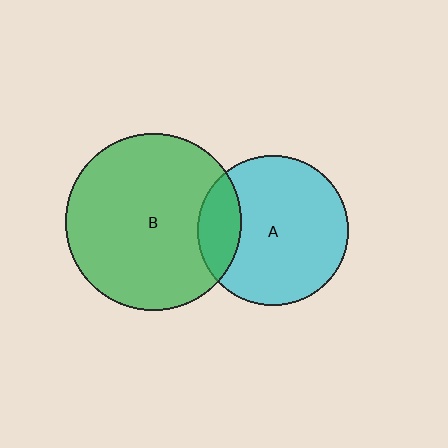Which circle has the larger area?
Circle B (green).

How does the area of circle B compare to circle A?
Approximately 1.4 times.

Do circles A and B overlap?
Yes.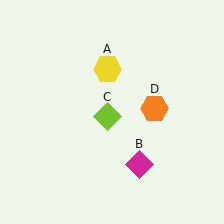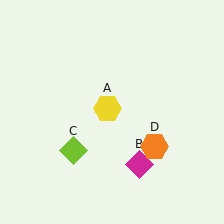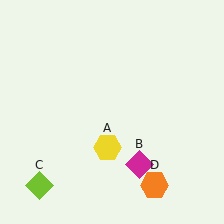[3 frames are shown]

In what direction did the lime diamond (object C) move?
The lime diamond (object C) moved down and to the left.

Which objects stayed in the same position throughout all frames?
Magenta diamond (object B) remained stationary.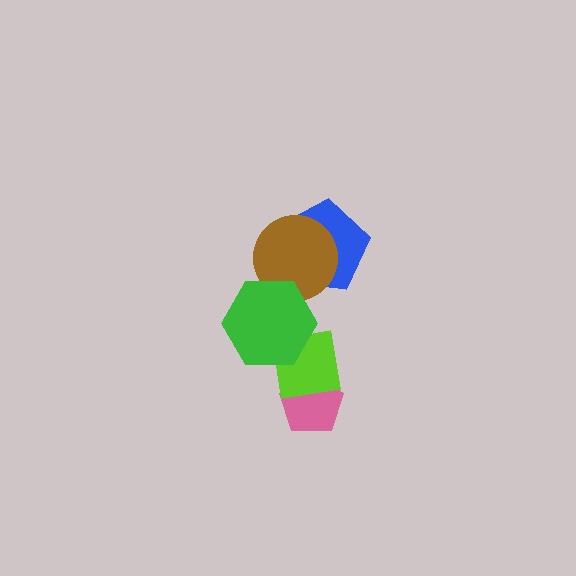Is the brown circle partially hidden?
Yes, it is partially covered by another shape.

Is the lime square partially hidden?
Yes, it is partially covered by another shape.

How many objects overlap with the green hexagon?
2 objects overlap with the green hexagon.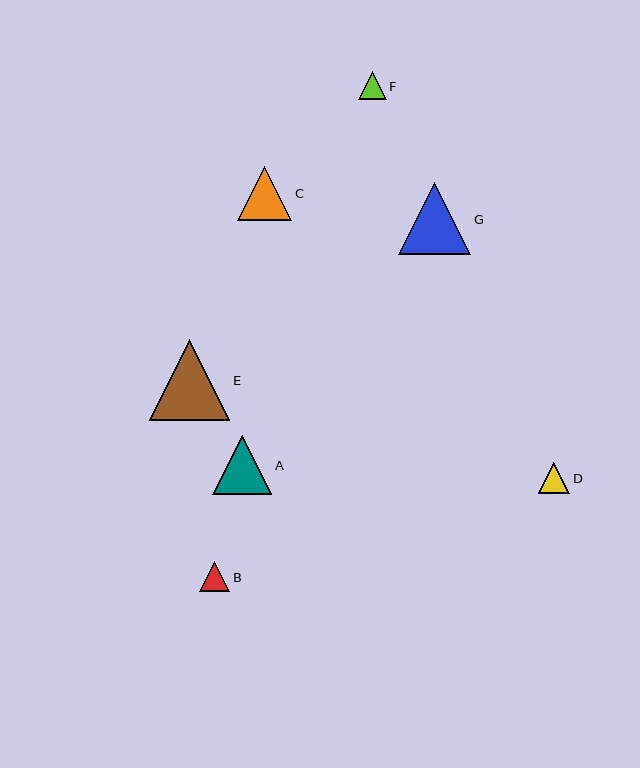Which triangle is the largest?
Triangle E is the largest with a size of approximately 81 pixels.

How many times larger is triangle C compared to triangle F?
Triangle C is approximately 1.9 times the size of triangle F.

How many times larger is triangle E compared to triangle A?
Triangle E is approximately 1.4 times the size of triangle A.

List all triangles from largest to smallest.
From largest to smallest: E, G, A, C, D, B, F.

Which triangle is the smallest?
Triangle F is the smallest with a size of approximately 28 pixels.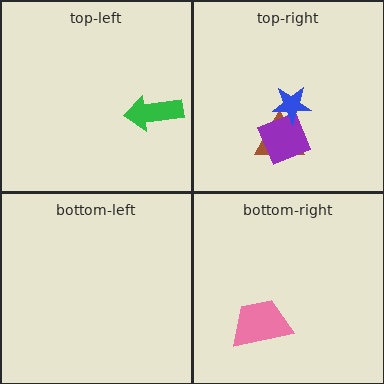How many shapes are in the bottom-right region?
1.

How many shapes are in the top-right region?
3.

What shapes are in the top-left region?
The green arrow.